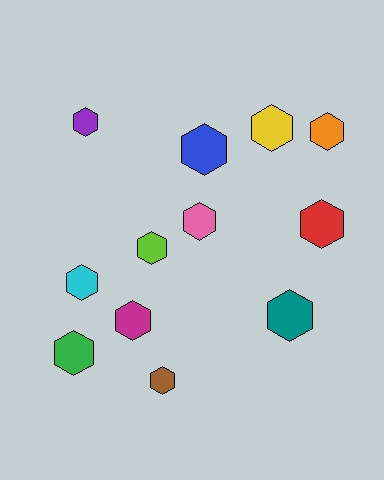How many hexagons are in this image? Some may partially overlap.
There are 12 hexagons.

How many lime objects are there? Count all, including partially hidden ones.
There is 1 lime object.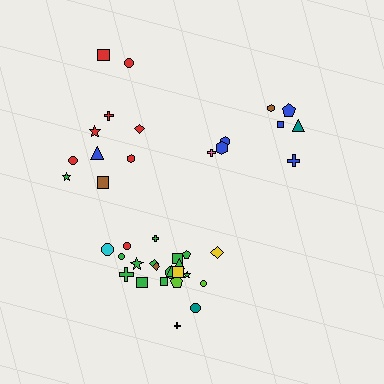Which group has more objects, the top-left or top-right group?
The top-left group.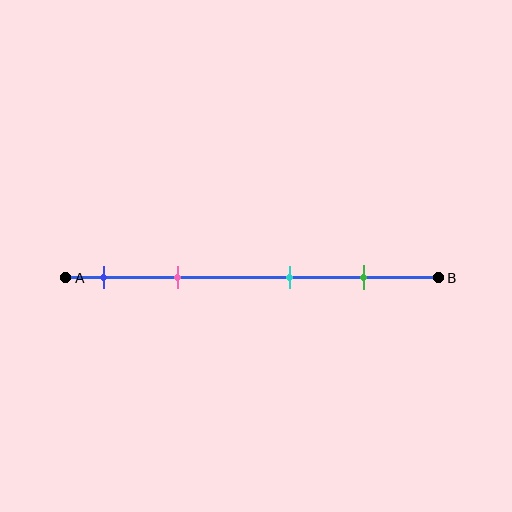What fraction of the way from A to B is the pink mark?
The pink mark is approximately 30% (0.3) of the way from A to B.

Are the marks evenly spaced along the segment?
No, the marks are not evenly spaced.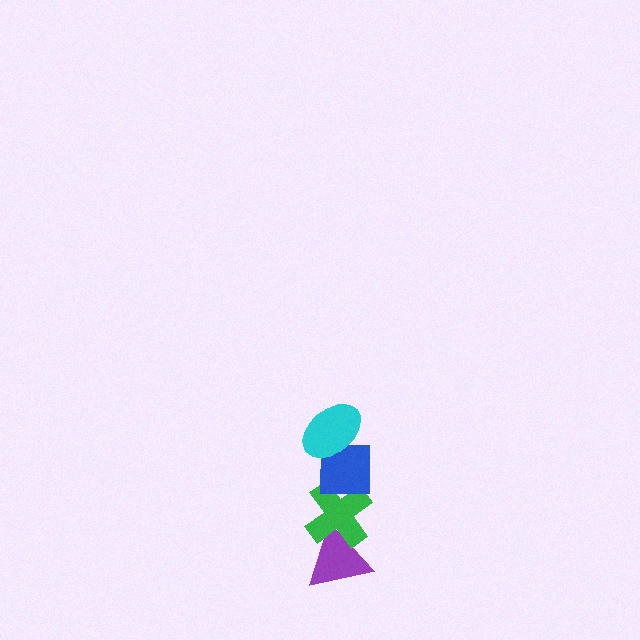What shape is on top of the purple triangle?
The green cross is on top of the purple triangle.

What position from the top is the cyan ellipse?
The cyan ellipse is 1st from the top.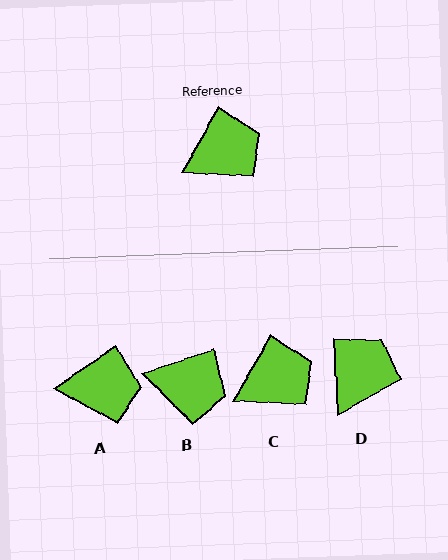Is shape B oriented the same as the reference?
No, it is off by about 42 degrees.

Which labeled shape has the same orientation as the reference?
C.